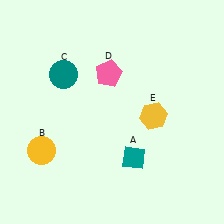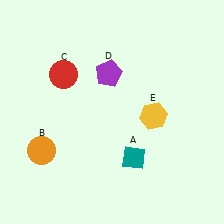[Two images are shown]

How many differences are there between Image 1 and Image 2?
There are 3 differences between the two images.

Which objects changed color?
B changed from yellow to orange. C changed from teal to red. D changed from pink to purple.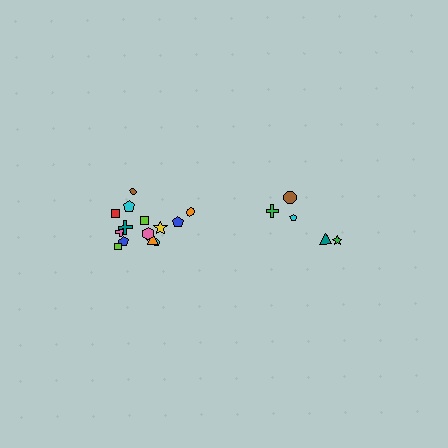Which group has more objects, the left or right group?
The left group.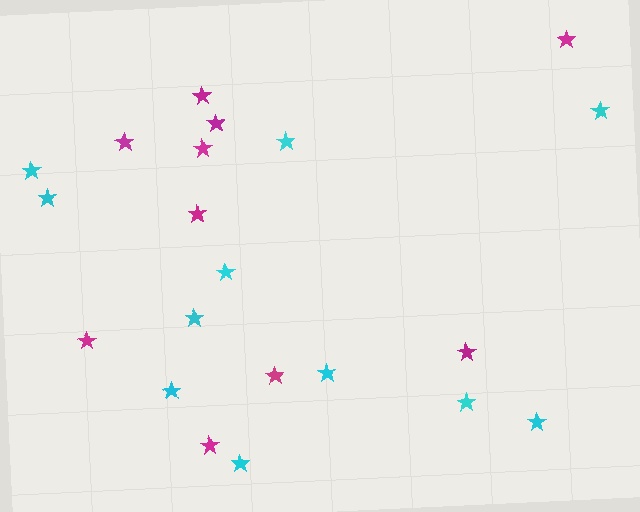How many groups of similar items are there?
There are 2 groups: one group of magenta stars (10) and one group of cyan stars (11).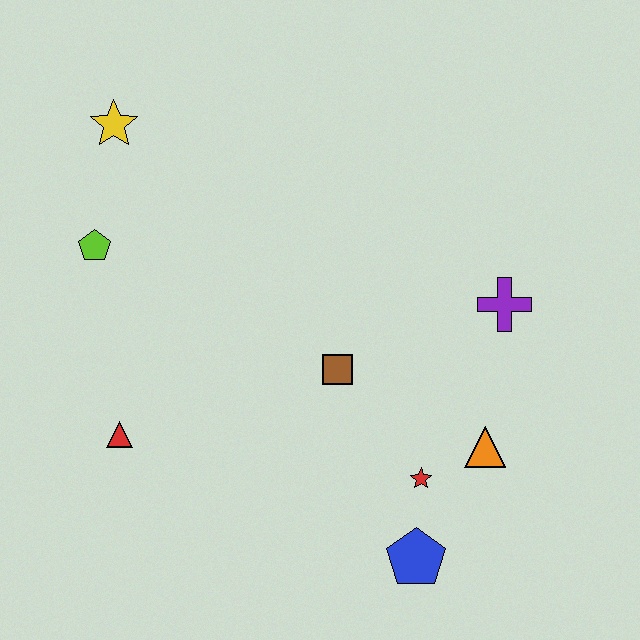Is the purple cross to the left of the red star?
No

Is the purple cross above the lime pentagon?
No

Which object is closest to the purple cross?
The orange triangle is closest to the purple cross.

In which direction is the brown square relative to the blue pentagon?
The brown square is above the blue pentagon.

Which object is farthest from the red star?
The yellow star is farthest from the red star.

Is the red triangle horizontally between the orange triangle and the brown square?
No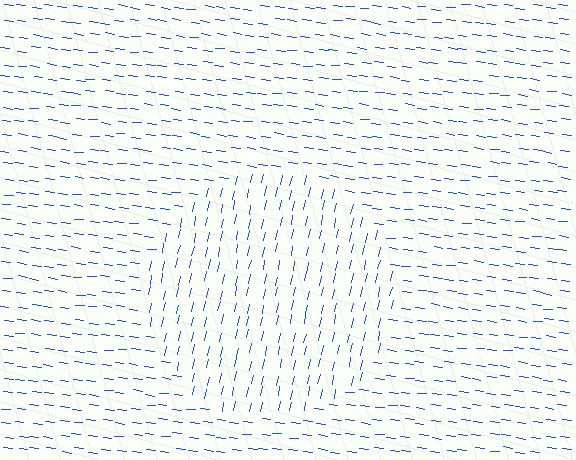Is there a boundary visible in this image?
Yes, there is a texture boundary formed by a change in line orientation.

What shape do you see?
I see a circle.